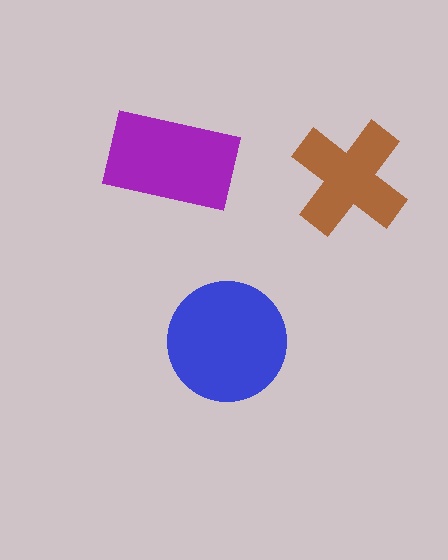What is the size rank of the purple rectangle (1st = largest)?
2nd.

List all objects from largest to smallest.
The blue circle, the purple rectangle, the brown cross.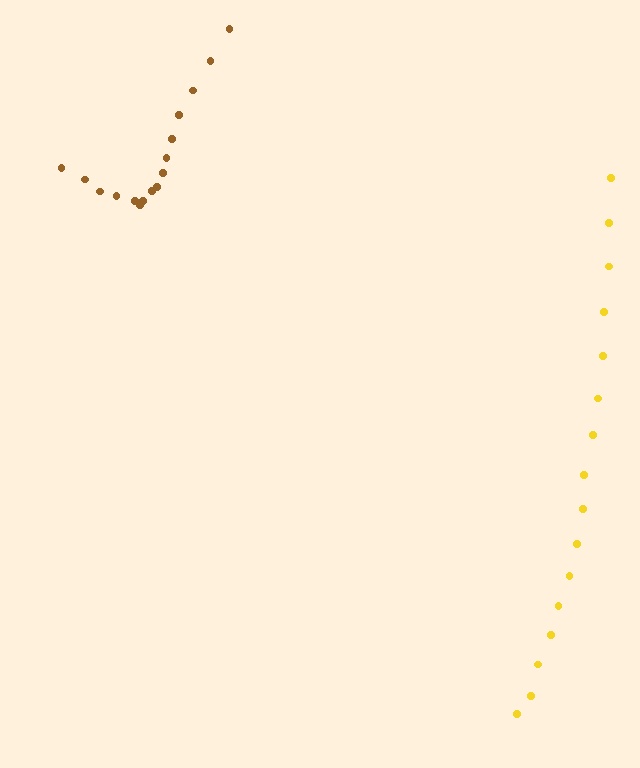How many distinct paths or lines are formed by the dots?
There are 2 distinct paths.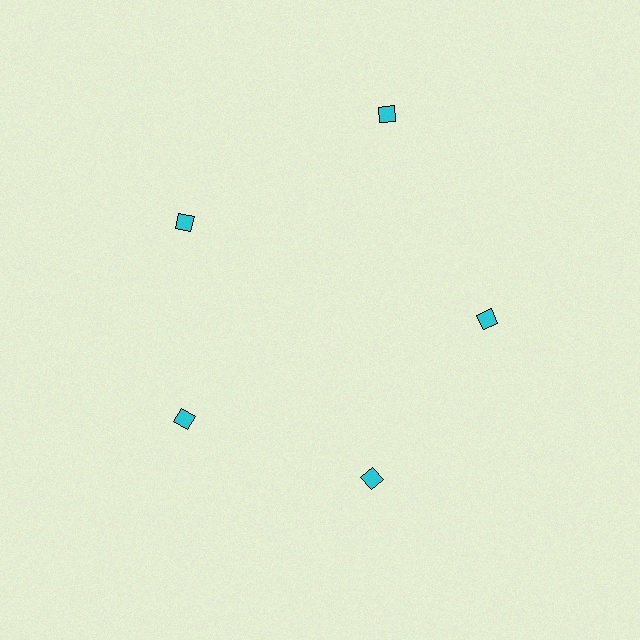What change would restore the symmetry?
The symmetry would be restored by moving it inward, back onto the ring so that all 5 diamonds sit at equal angles and equal distance from the center.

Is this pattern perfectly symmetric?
No. The 5 cyan diamonds are arranged in a ring, but one element near the 1 o'clock position is pushed outward from the center, breaking the 5-fold rotational symmetry.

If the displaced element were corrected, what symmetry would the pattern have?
It would have 5-fold rotational symmetry — the pattern would map onto itself every 72 degrees.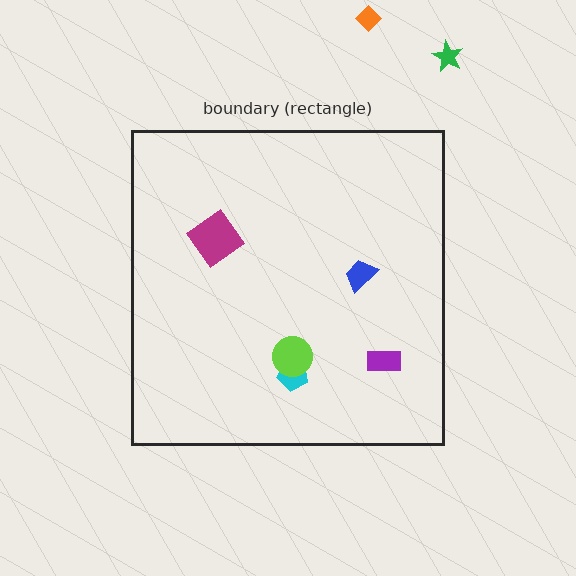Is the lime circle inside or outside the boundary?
Inside.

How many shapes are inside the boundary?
5 inside, 2 outside.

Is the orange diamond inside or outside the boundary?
Outside.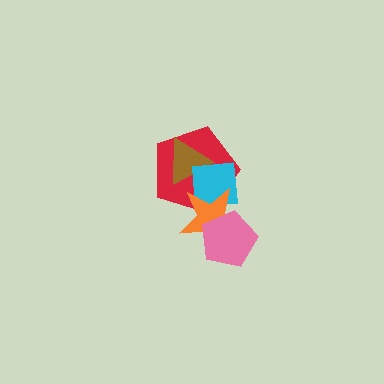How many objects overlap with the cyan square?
3 objects overlap with the cyan square.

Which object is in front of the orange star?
The pink pentagon is in front of the orange star.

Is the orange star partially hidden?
Yes, it is partially covered by another shape.